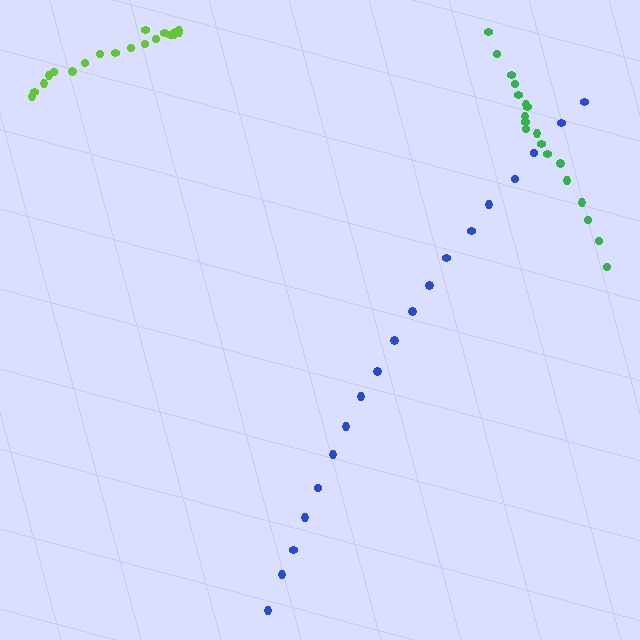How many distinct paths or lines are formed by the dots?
There are 3 distinct paths.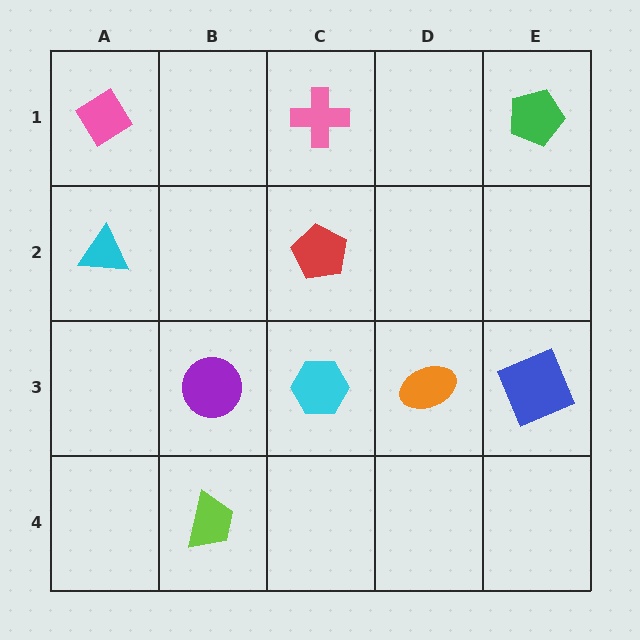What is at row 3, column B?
A purple circle.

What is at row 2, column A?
A cyan triangle.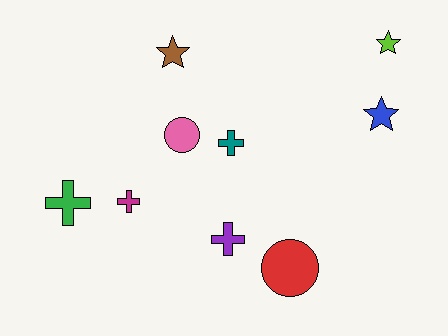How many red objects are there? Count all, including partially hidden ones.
There is 1 red object.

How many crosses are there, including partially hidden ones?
There are 4 crosses.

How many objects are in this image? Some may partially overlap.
There are 9 objects.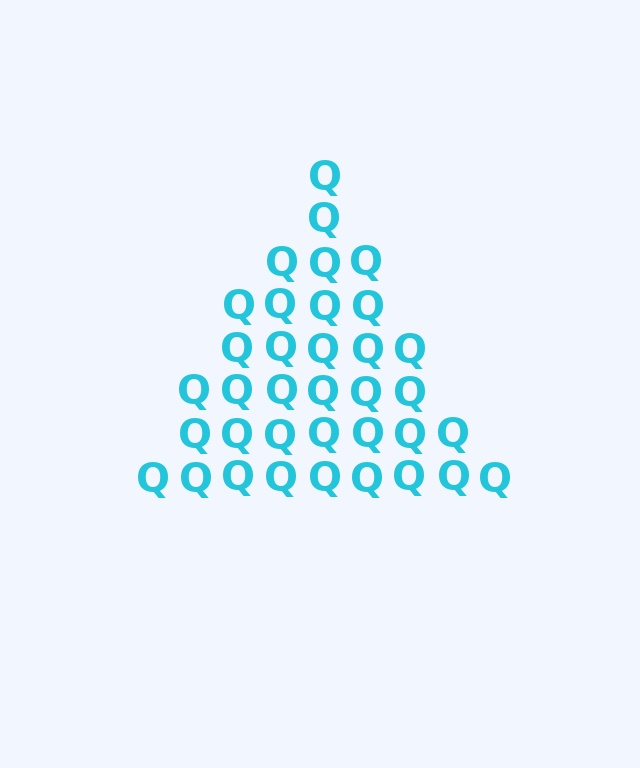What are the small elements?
The small elements are letter Q's.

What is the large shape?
The large shape is a triangle.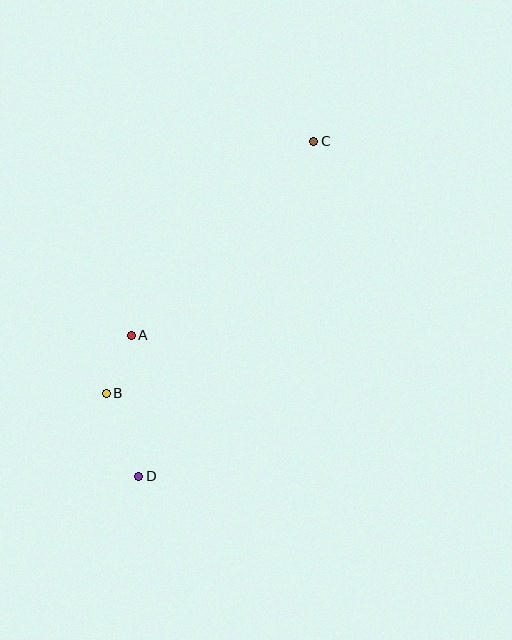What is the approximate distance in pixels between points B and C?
The distance between B and C is approximately 327 pixels.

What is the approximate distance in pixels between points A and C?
The distance between A and C is approximately 266 pixels.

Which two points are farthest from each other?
Points C and D are farthest from each other.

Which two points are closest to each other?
Points A and B are closest to each other.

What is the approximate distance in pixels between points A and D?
The distance between A and D is approximately 141 pixels.